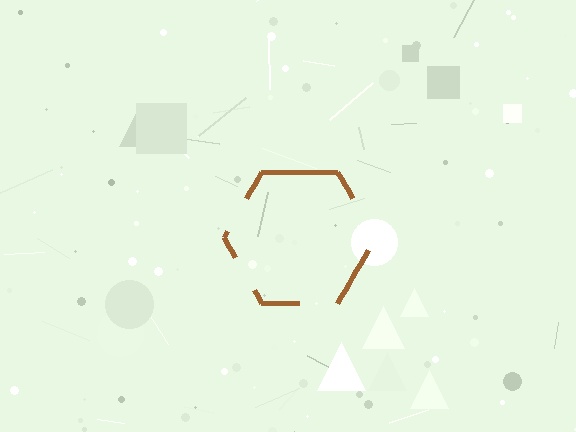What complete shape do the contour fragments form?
The contour fragments form a hexagon.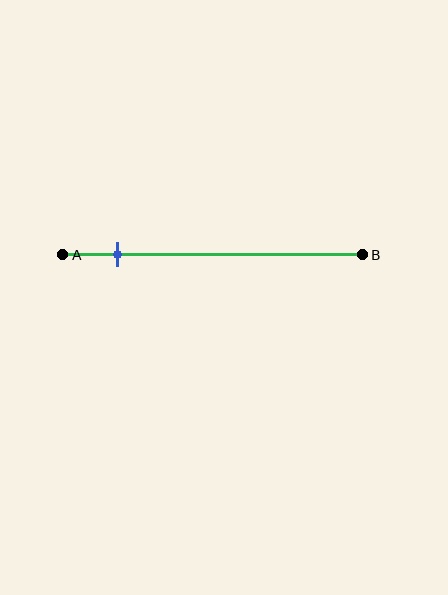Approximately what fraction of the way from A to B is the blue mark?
The blue mark is approximately 20% of the way from A to B.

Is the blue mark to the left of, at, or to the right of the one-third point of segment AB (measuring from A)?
The blue mark is to the left of the one-third point of segment AB.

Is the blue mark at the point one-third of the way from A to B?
No, the mark is at about 20% from A, not at the 33% one-third point.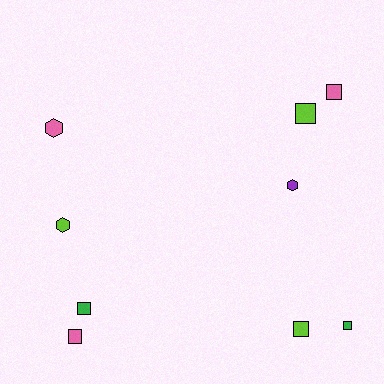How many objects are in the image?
There are 9 objects.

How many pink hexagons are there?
There is 1 pink hexagon.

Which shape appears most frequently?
Square, with 6 objects.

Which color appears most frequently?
Pink, with 3 objects.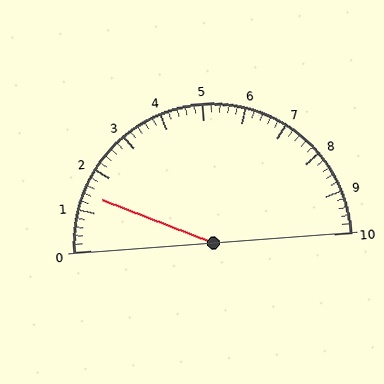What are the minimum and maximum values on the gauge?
The gauge ranges from 0 to 10.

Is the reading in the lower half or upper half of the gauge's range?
The reading is in the lower half of the range (0 to 10).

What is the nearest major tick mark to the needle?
The nearest major tick mark is 1.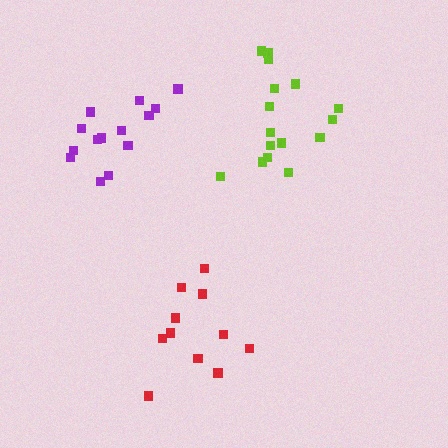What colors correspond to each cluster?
The clusters are colored: lime, red, purple.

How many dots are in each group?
Group 1: 16 dots, Group 2: 11 dots, Group 3: 15 dots (42 total).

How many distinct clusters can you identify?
There are 3 distinct clusters.